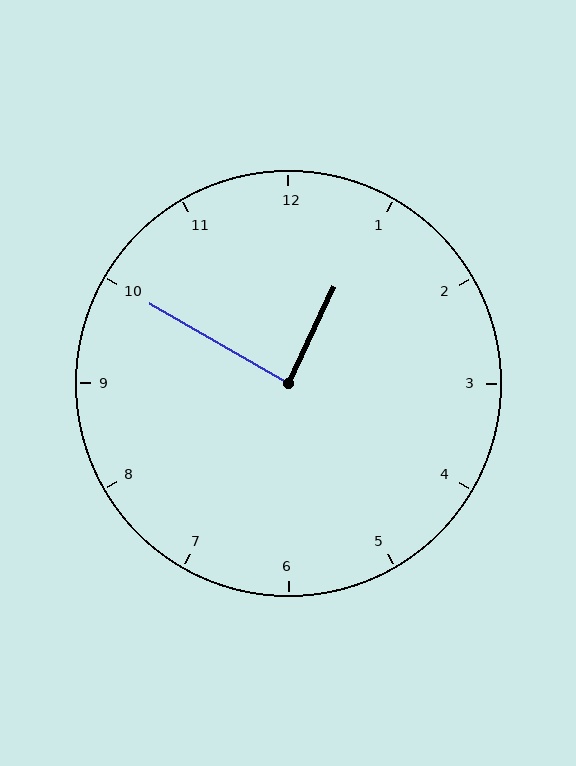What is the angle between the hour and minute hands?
Approximately 85 degrees.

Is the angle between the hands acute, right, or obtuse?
It is right.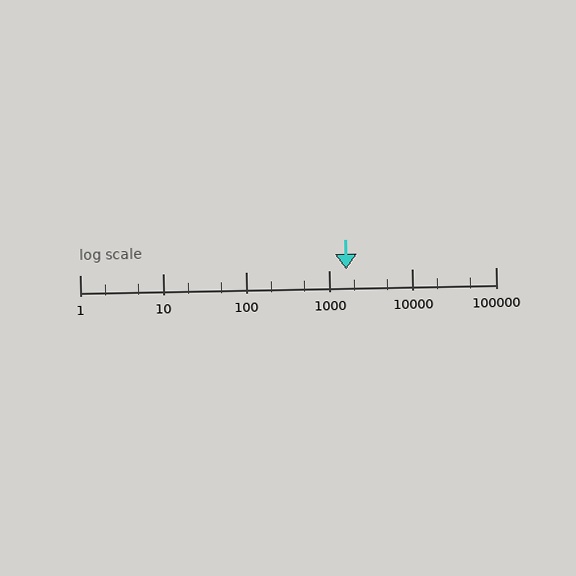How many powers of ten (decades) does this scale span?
The scale spans 5 decades, from 1 to 100000.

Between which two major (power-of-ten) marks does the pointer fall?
The pointer is between 1000 and 10000.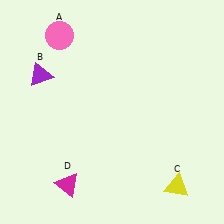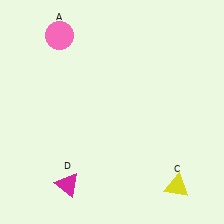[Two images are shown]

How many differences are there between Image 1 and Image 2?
There is 1 difference between the two images.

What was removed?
The purple triangle (B) was removed in Image 2.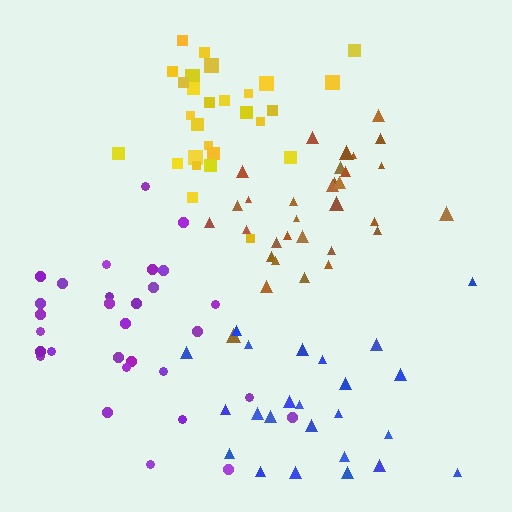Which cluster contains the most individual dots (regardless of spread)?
Brown (32).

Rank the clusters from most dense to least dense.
brown, yellow, purple, blue.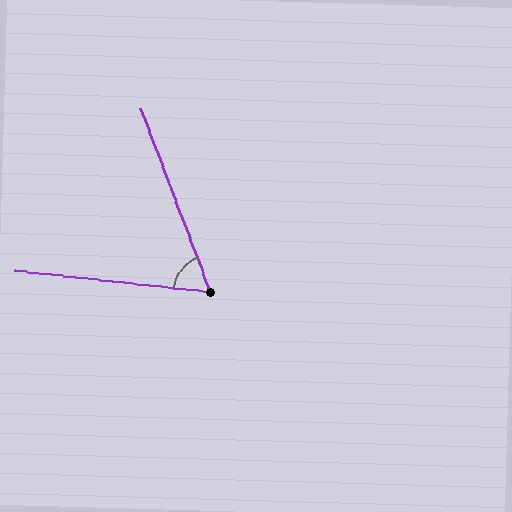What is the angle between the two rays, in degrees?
Approximately 63 degrees.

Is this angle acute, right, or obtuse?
It is acute.